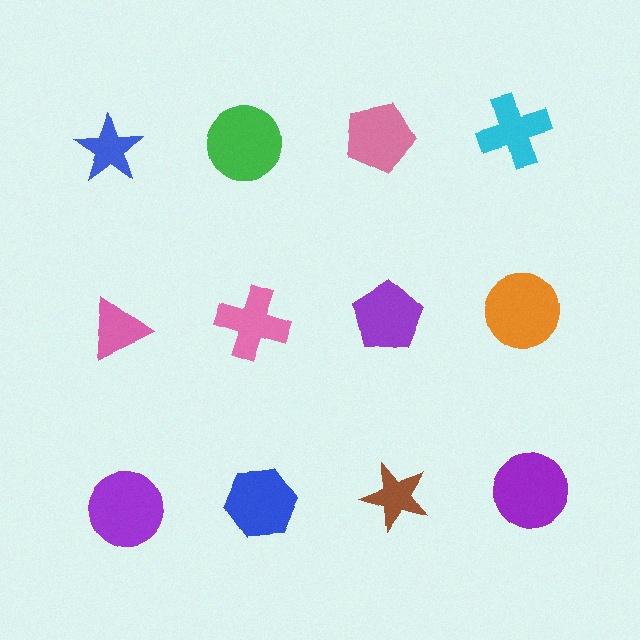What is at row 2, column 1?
A pink triangle.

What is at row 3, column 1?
A purple circle.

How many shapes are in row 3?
4 shapes.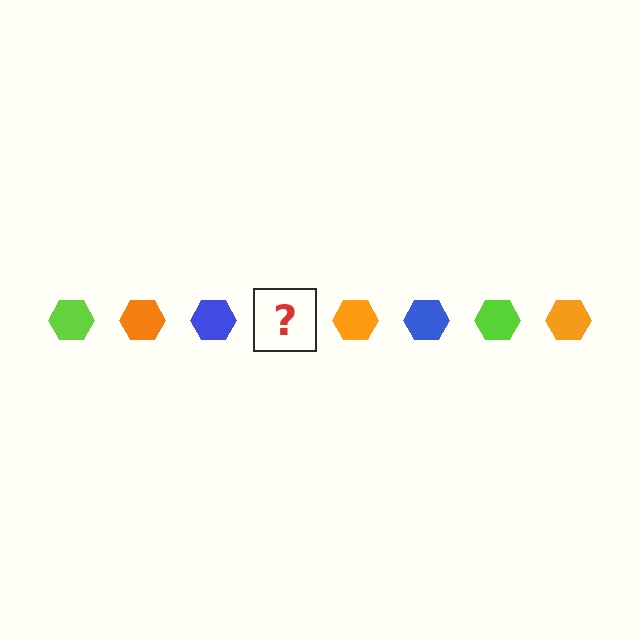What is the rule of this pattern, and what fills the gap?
The rule is that the pattern cycles through lime, orange, blue hexagons. The gap should be filled with a lime hexagon.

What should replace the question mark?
The question mark should be replaced with a lime hexagon.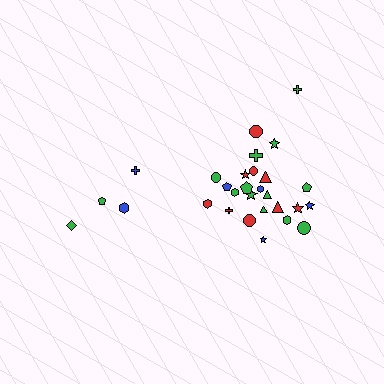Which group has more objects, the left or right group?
The right group.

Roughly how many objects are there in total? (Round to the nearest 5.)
Roughly 30 objects in total.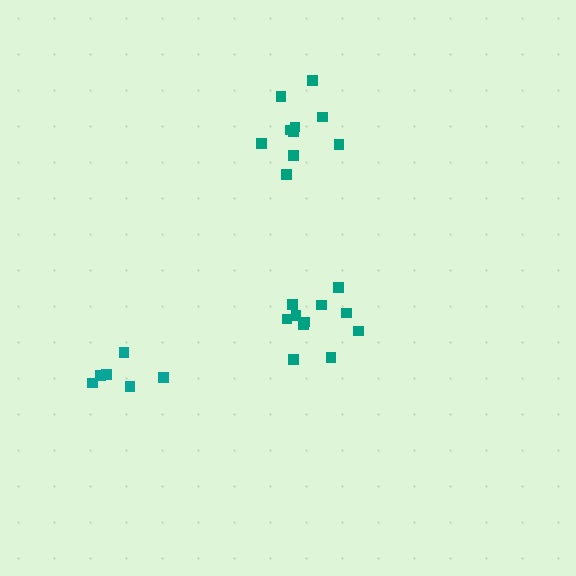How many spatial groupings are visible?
There are 3 spatial groupings.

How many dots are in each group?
Group 1: 10 dots, Group 2: 11 dots, Group 3: 6 dots (27 total).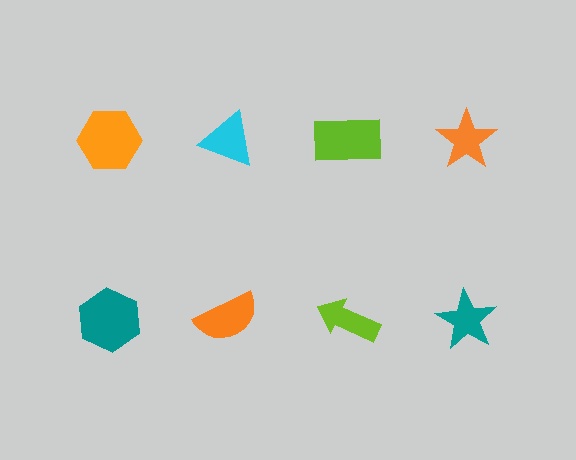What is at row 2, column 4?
A teal star.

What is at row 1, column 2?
A cyan triangle.